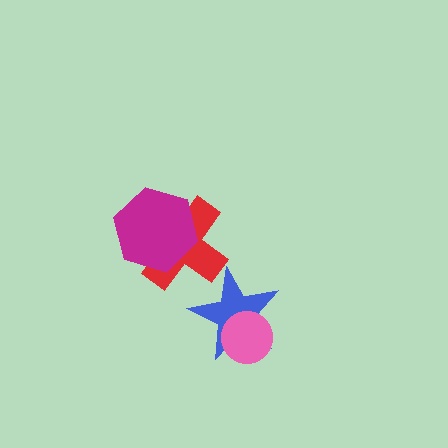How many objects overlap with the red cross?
1 object overlaps with the red cross.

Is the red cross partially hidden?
Yes, it is partially covered by another shape.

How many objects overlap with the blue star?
1 object overlaps with the blue star.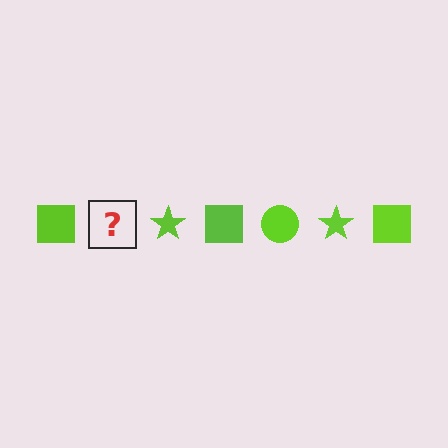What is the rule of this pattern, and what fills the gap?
The rule is that the pattern cycles through square, circle, star shapes in lime. The gap should be filled with a lime circle.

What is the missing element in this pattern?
The missing element is a lime circle.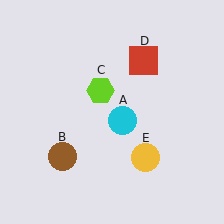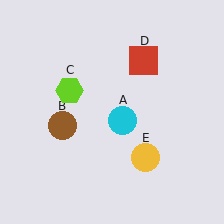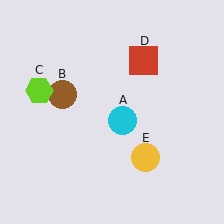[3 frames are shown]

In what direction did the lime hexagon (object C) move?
The lime hexagon (object C) moved left.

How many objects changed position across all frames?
2 objects changed position: brown circle (object B), lime hexagon (object C).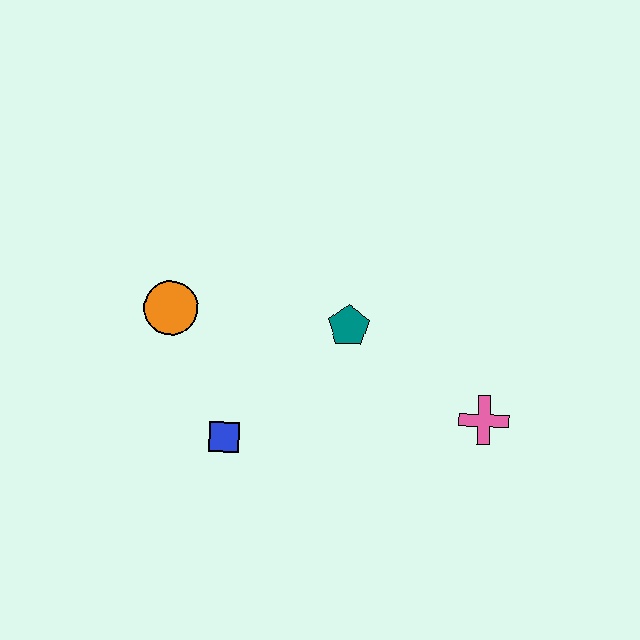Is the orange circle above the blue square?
Yes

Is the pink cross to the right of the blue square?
Yes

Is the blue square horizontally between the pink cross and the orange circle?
Yes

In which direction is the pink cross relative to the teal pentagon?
The pink cross is to the right of the teal pentagon.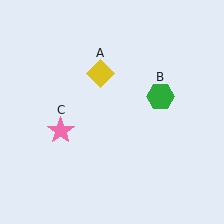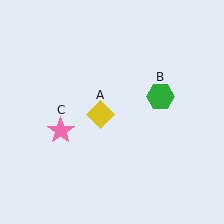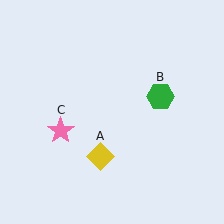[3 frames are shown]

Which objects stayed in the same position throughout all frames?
Green hexagon (object B) and pink star (object C) remained stationary.